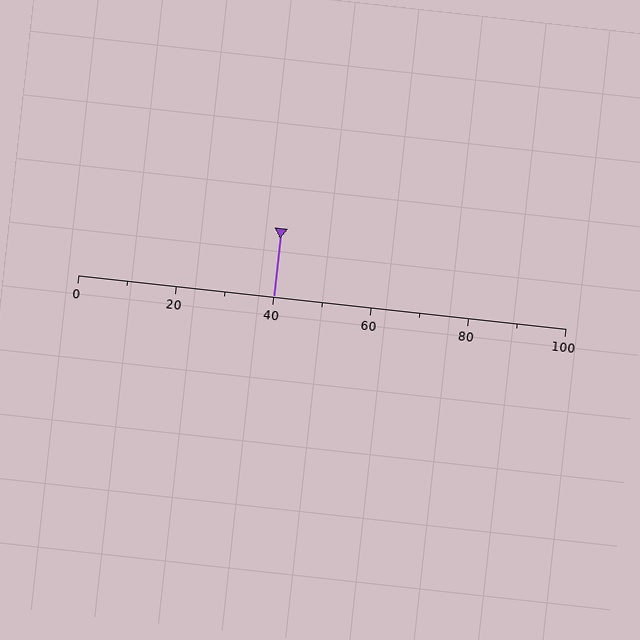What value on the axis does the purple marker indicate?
The marker indicates approximately 40.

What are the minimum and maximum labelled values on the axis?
The axis runs from 0 to 100.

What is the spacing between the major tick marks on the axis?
The major ticks are spaced 20 apart.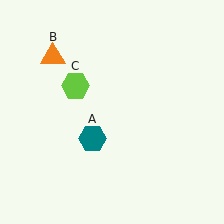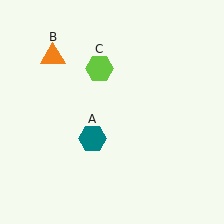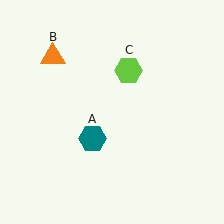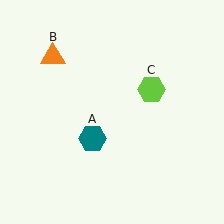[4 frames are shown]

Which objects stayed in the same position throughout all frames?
Teal hexagon (object A) and orange triangle (object B) remained stationary.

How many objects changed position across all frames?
1 object changed position: lime hexagon (object C).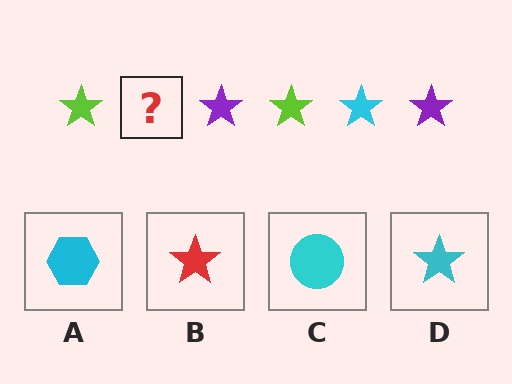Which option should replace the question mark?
Option D.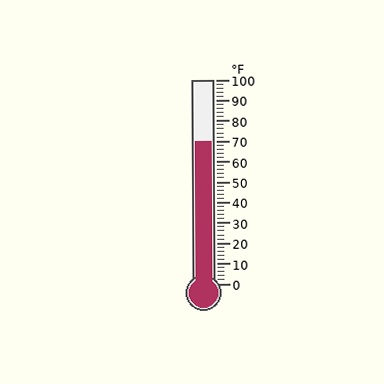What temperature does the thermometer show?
The thermometer shows approximately 70°F.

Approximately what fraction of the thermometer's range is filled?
The thermometer is filled to approximately 70% of its range.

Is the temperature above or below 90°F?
The temperature is below 90°F.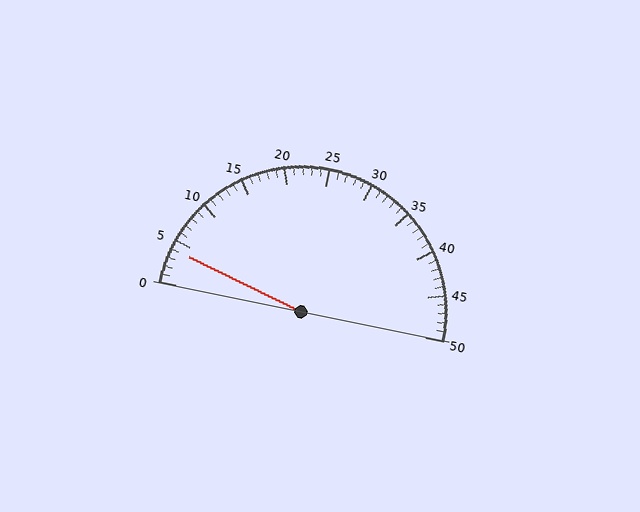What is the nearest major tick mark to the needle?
The nearest major tick mark is 5.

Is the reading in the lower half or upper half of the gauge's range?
The reading is in the lower half of the range (0 to 50).